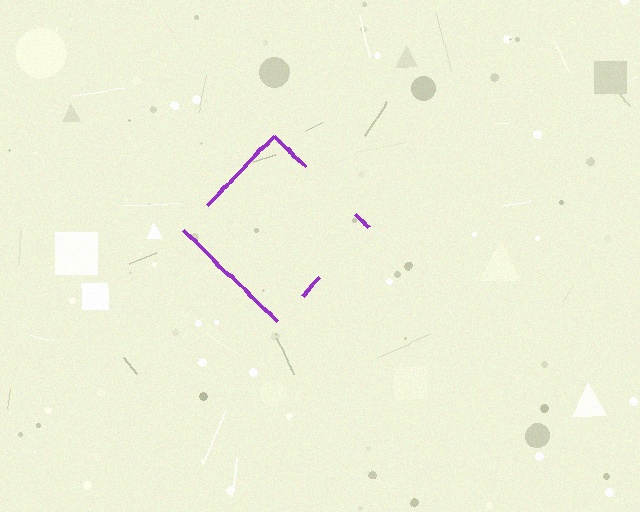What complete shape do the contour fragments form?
The contour fragments form a diamond.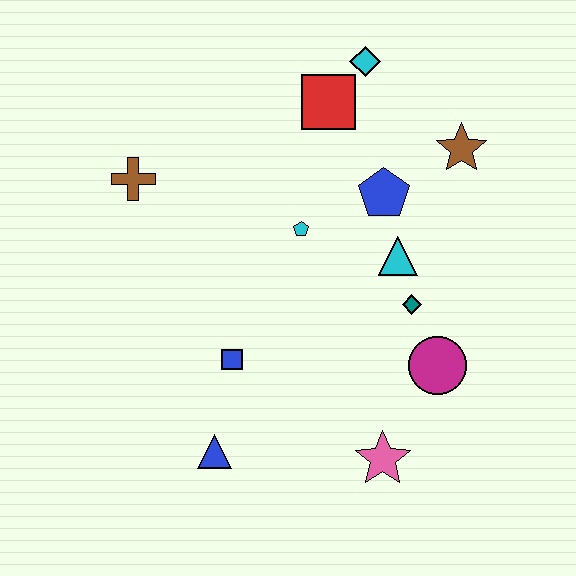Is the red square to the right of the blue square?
Yes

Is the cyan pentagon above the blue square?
Yes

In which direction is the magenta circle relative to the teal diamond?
The magenta circle is below the teal diamond.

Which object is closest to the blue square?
The blue triangle is closest to the blue square.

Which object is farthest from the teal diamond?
The brown cross is farthest from the teal diamond.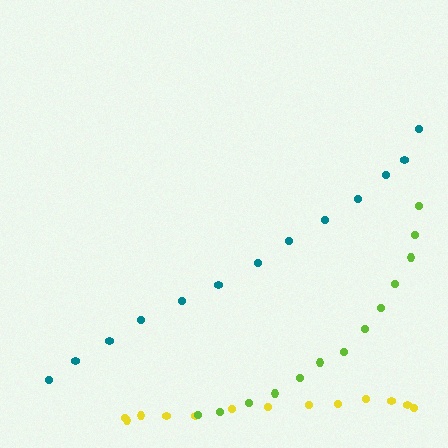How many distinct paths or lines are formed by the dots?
There are 3 distinct paths.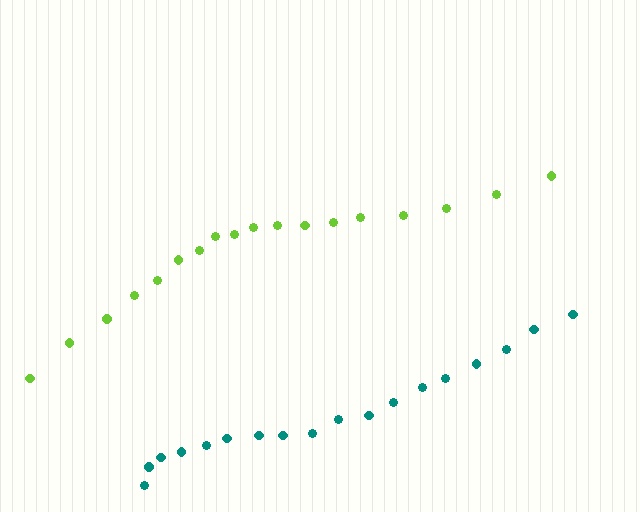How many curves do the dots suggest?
There are 2 distinct paths.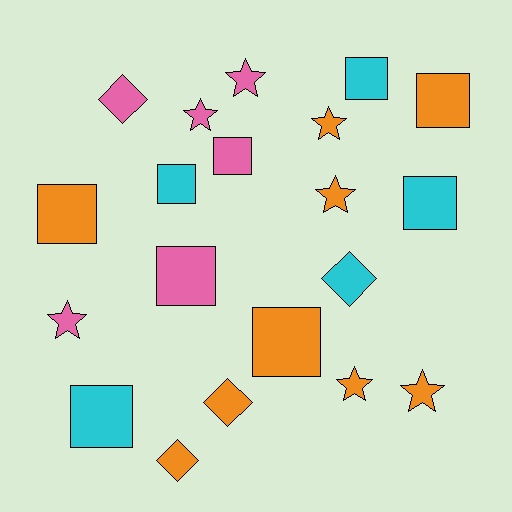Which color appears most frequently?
Orange, with 9 objects.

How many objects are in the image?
There are 20 objects.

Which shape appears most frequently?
Square, with 9 objects.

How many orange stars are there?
There are 4 orange stars.